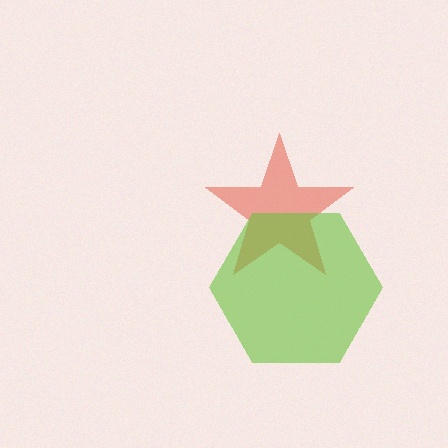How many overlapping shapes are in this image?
There are 2 overlapping shapes in the image.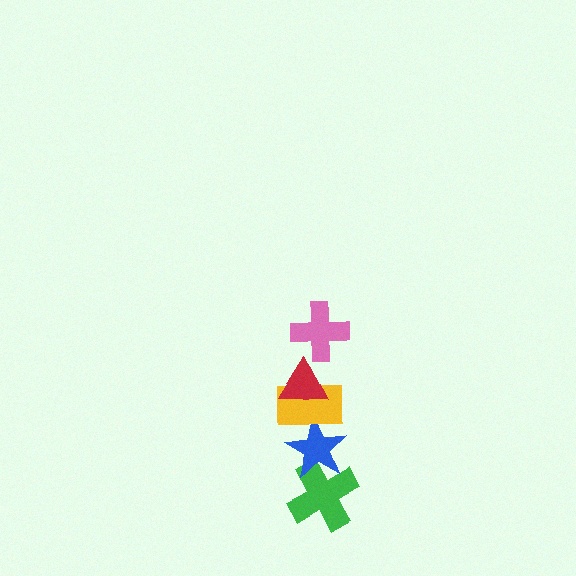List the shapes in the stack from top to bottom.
From top to bottom: the pink cross, the red triangle, the yellow rectangle, the blue star, the green cross.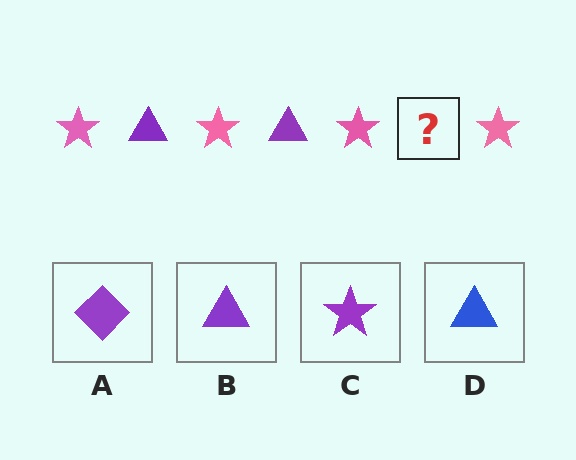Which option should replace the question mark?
Option B.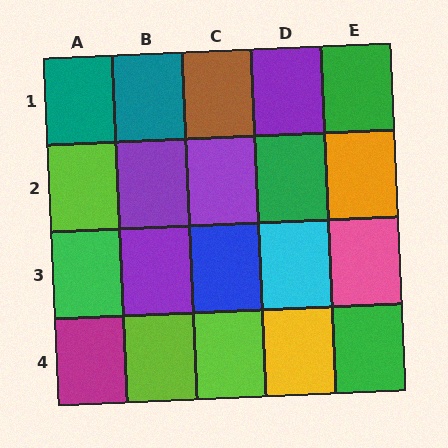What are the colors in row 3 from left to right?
Green, purple, blue, cyan, pink.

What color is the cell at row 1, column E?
Green.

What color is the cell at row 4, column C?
Lime.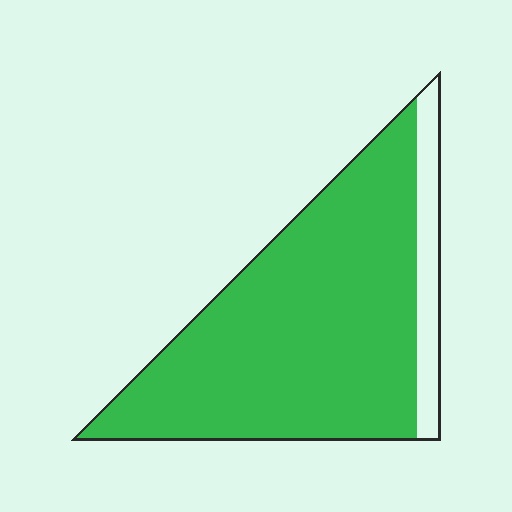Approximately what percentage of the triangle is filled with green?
Approximately 85%.